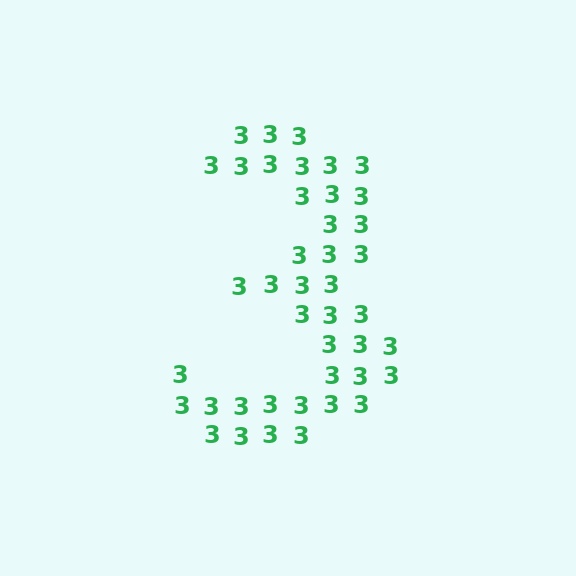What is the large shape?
The large shape is the digit 3.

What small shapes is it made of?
It is made of small digit 3's.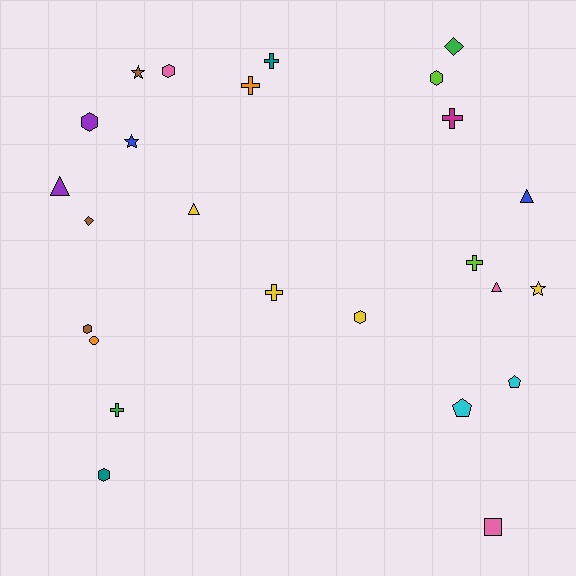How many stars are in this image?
There are 3 stars.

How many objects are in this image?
There are 25 objects.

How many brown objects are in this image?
There are 3 brown objects.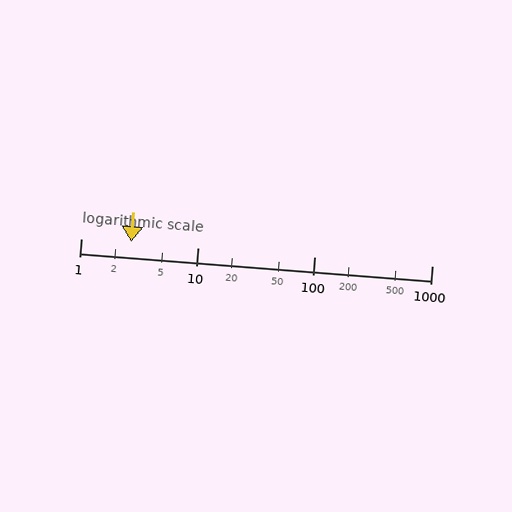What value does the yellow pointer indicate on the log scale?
The pointer indicates approximately 2.7.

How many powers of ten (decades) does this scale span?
The scale spans 3 decades, from 1 to 1000.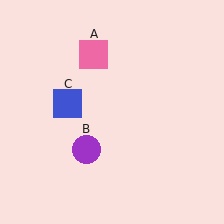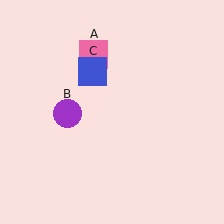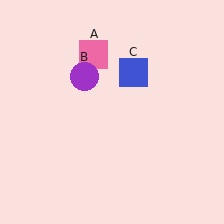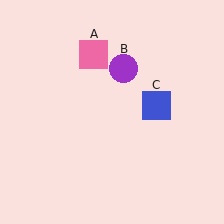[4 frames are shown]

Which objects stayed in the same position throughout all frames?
Pink square (object A) remained stationary.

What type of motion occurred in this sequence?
The purple circle (object B), blue square (object C) rotated clockwise around the center of the scene.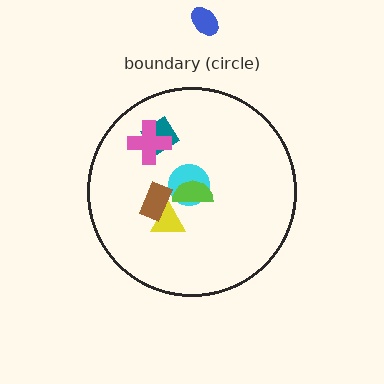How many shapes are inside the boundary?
6 inside, 1 outside.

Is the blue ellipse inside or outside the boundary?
Outside.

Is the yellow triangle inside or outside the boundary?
Inside.